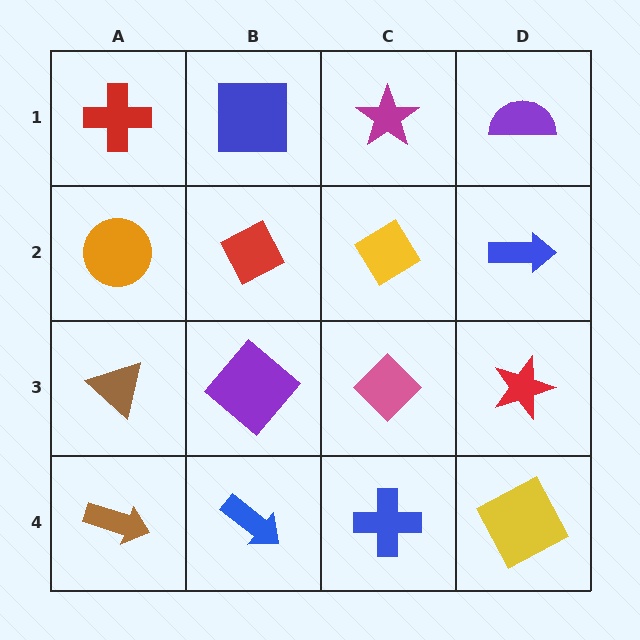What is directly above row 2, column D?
A purple semicircle.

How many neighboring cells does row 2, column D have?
3.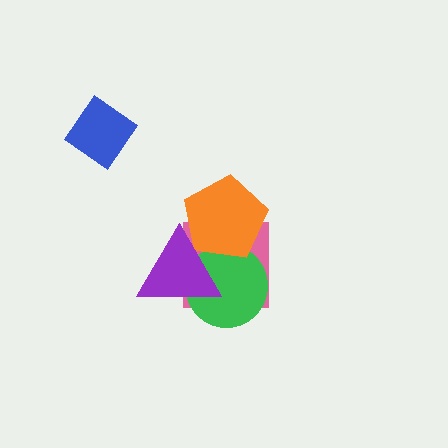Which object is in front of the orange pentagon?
The purple triangle is in front of the orange pentagon.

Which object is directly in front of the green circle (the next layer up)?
The orange pentagon is directly in front of the green circle.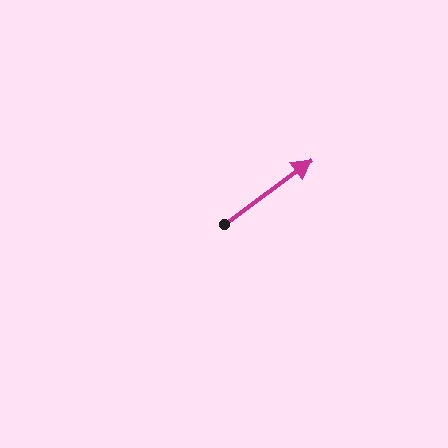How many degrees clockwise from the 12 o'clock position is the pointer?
Approximately 53 degrees.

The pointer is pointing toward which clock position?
Roughly 2 o'clock.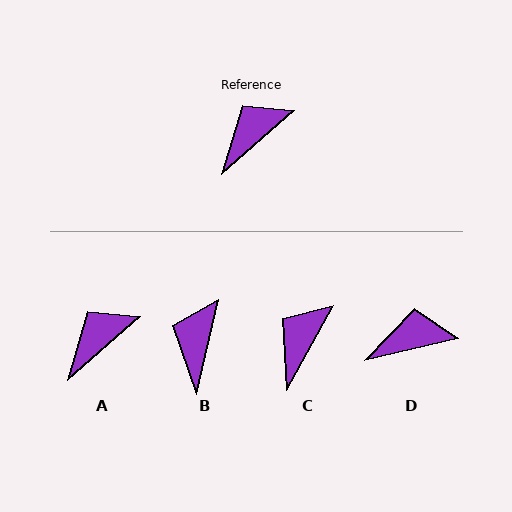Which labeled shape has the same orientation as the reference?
A.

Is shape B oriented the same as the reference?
No, it is off by about 36 degrees.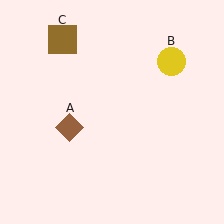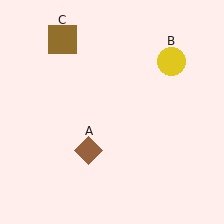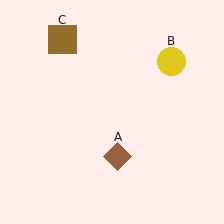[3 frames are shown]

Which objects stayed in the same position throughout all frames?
Yellow circle (object B) and brown square (object C) remained stationary.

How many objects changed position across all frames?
1 object changed position: brown diamond (object A).